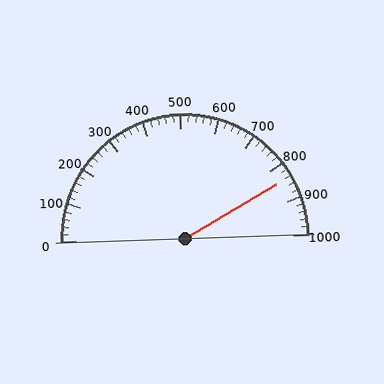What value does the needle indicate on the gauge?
The needle indicates approximately 840.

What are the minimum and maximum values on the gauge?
The gauge ranges from 0 to 1000.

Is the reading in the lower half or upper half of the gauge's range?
The reading is in the upper half of the range (0 to 1000).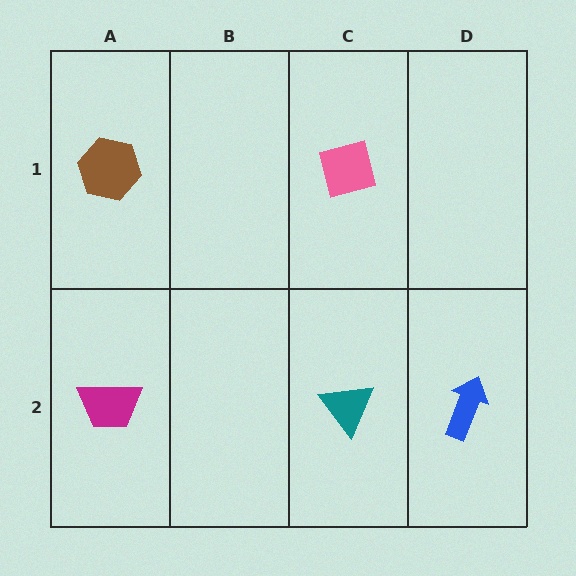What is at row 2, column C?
A teal triangle.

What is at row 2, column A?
A magenta trapezoid.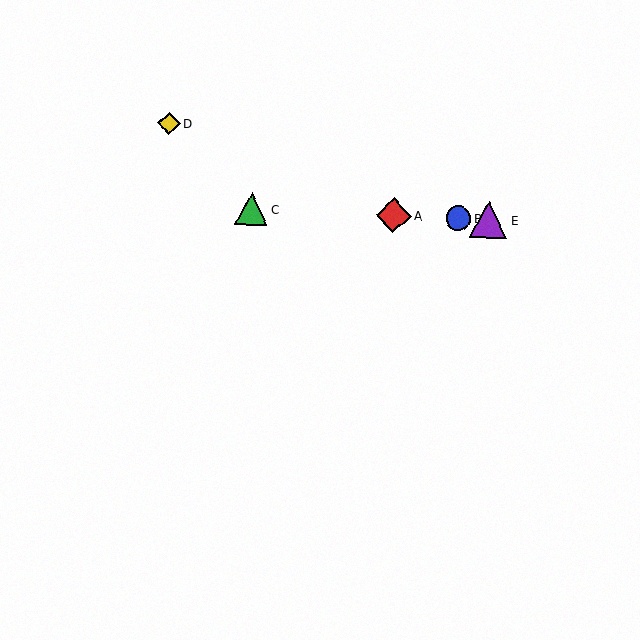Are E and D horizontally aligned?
No, E is at y≈220 and D is at y≈123.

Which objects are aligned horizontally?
Objects A, B, C, E are aligned horizontally.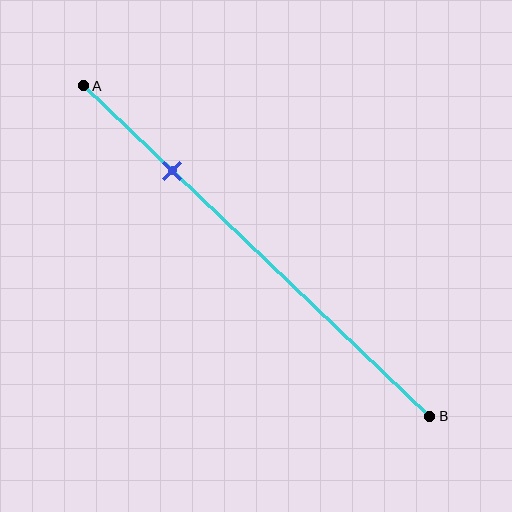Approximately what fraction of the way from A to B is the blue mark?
The blue mark is approximately 25% of the way from A to B.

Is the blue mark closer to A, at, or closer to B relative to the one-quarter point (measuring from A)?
The blue mark is approximately at the one-quarter point of segment AB.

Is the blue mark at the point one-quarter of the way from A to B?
Yes, the mark is approximately at the one-quarter point.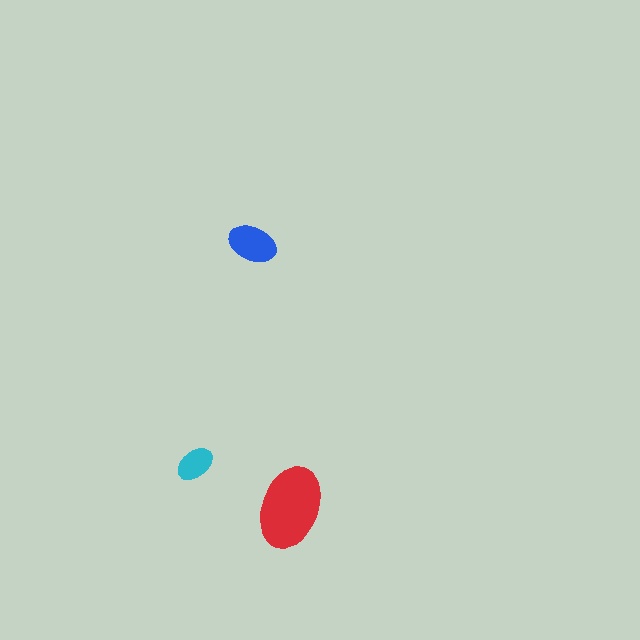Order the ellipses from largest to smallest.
the red one, the blue one, the cyan one.